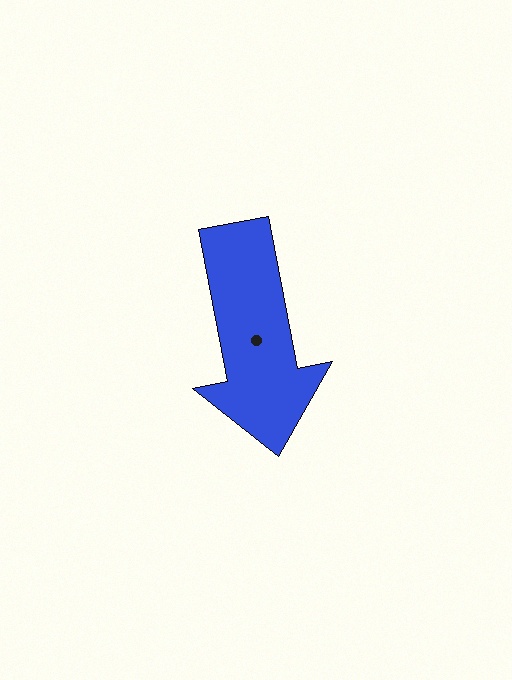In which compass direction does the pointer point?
South.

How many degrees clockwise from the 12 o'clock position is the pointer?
Approximately 169 degrees.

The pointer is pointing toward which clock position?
Roughly 6 o'clock.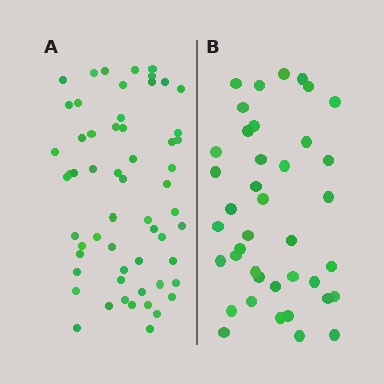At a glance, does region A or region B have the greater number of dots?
Region A (the left region) has more dots.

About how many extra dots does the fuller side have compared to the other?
Region A has approximately 20 more dots than region B.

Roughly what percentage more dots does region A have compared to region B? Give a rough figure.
About 45% more.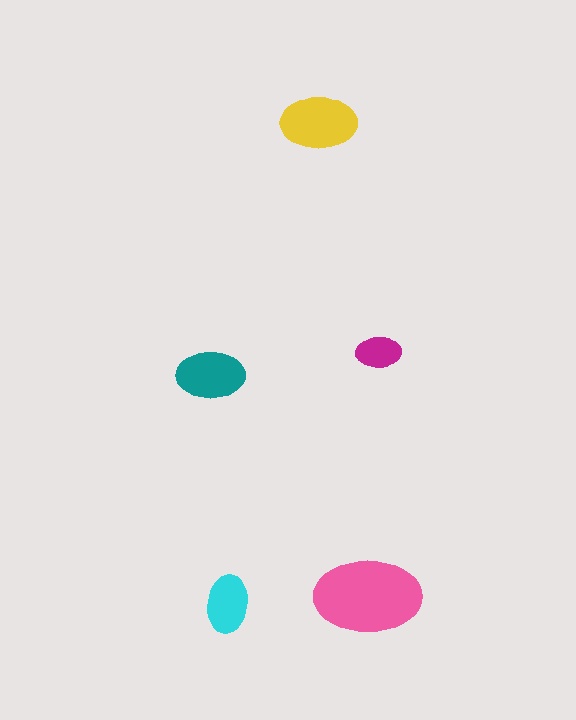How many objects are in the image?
There are 5 objects in the image.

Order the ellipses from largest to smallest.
the pink one, the yellow one, the teal one, the cyan one, the magenta one.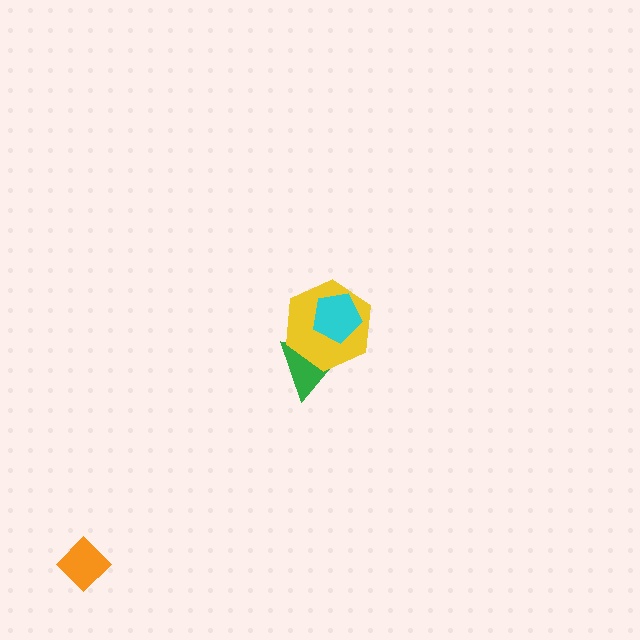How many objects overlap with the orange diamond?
0 objects overlap with the orange diamond.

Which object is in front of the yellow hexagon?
The cyan pentagon is in front of the yellow hexagon.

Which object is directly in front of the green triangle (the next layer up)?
The yellow hexagon is directly in front of the green triangle.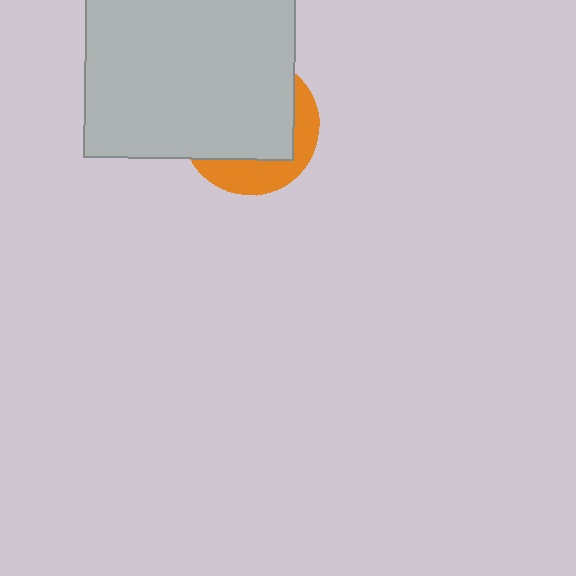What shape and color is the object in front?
The object in front is a light gray rectangle.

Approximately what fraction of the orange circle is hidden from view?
Roughly 69% of the orange circle is hidden behind the light gray rectangle.